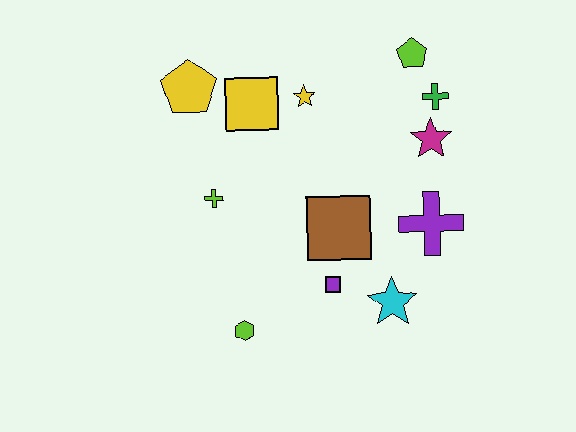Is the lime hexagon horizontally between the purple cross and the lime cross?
Yes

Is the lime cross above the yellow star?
No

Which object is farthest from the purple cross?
The yellow pentagon is farthest from the purple cross.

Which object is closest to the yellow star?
The yellow square is closest to the yellow star.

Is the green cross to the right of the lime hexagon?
Yes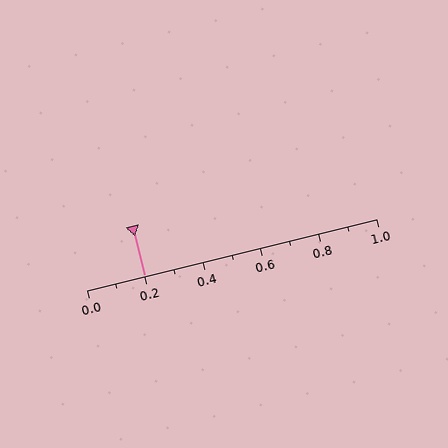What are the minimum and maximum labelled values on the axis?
The axis runs from 0.0 to 1.0.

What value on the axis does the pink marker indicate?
The marker indicates approximately 0.2.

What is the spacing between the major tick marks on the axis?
The major ticks are spaced 0.2 apart.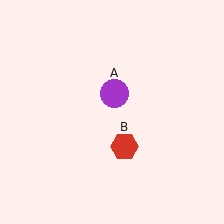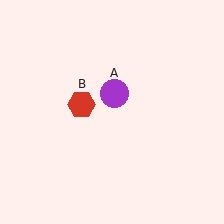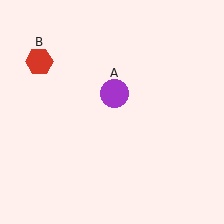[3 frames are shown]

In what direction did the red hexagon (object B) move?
The red hexagon (object B) moved up and to the left.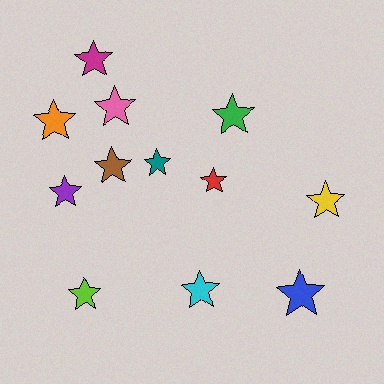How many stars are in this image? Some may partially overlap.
There are 12 stars.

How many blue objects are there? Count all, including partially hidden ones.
There is 1 blue object.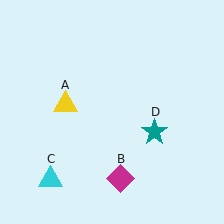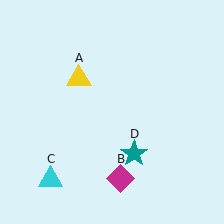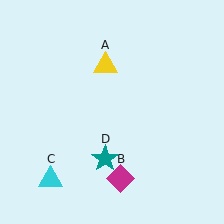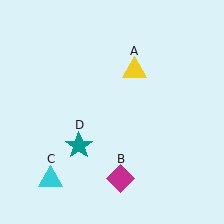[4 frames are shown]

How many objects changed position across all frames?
2 objects changed position: yellow triangle (object A), teal star (object D).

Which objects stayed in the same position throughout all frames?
Magenta diamond (object B) and cyan triangle (object C) remained stationary.